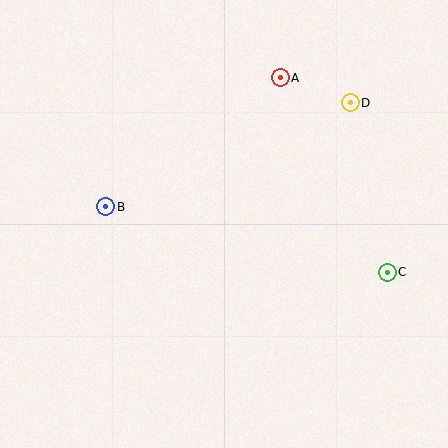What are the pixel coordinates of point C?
Point C is at (387, 272).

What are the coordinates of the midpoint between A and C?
The midpoint between A and C is at (334, 175).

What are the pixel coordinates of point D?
Point D is at (350, 103).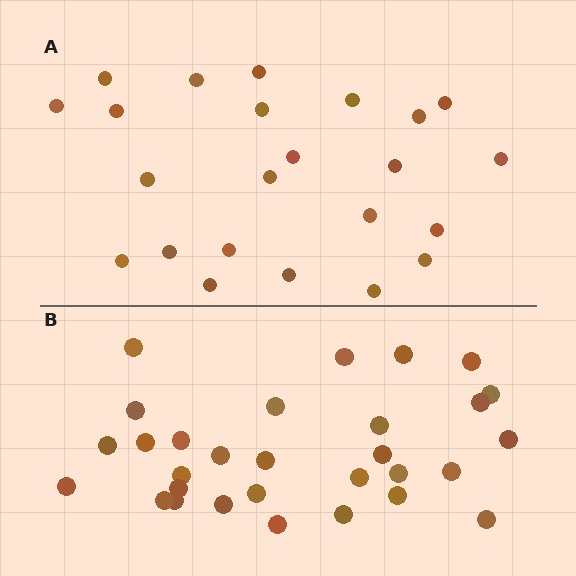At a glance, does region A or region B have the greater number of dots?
Region B (the bottom region) has more dots.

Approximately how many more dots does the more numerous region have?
Region B has roughly 8 or so more dots than region A.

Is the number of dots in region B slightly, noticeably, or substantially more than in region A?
Region B has noticeably more, but not dramatically so. The ratio is roughly 1.3 to 1.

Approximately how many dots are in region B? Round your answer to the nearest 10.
About 30 dots.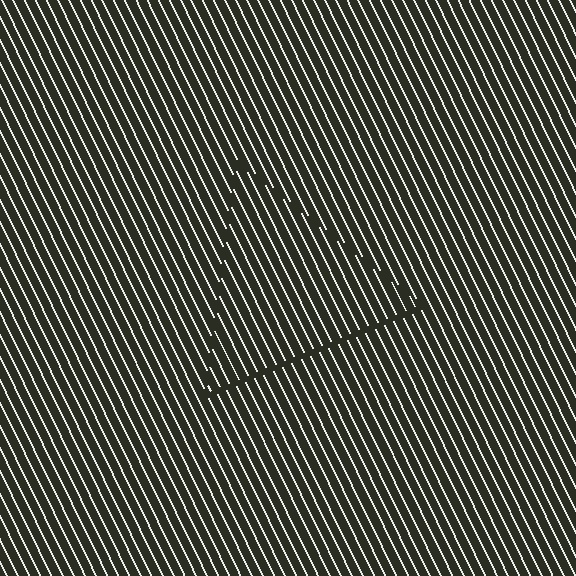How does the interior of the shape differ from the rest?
The interior of the shape contains the same grating, shifted by half a period — the contour is defined by the phase discontinuity where line-ends from the inner and outer gratings abut.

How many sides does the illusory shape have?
3 sides — the line-ends trace a triangle.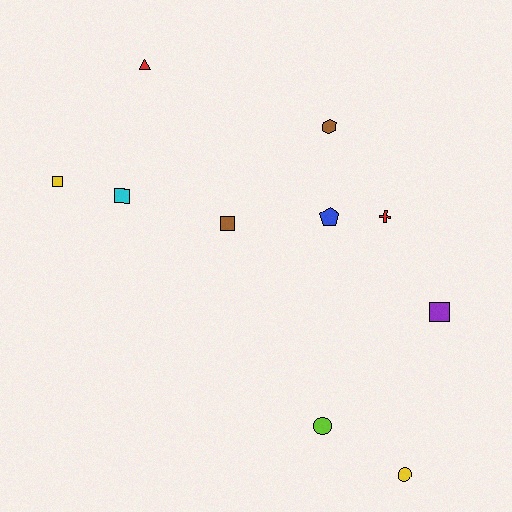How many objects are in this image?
There are 10 objects.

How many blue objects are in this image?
There is 1 blue object.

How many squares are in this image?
There are 4 squares.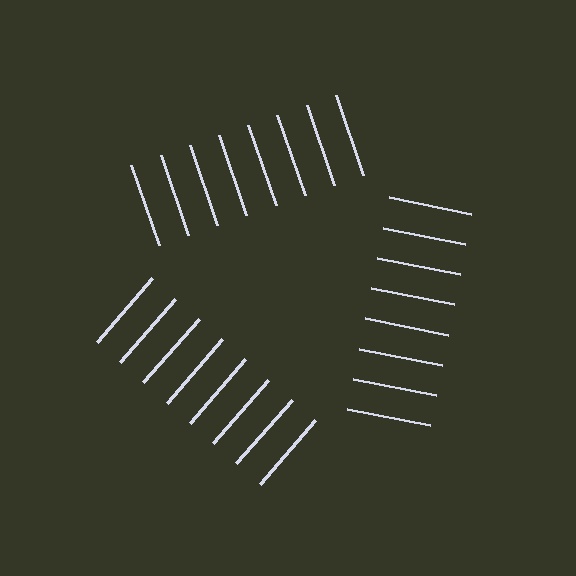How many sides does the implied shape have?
3 sides — the line-ends trace a triangle.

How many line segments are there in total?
24 — 8 along each of the 3 edges.